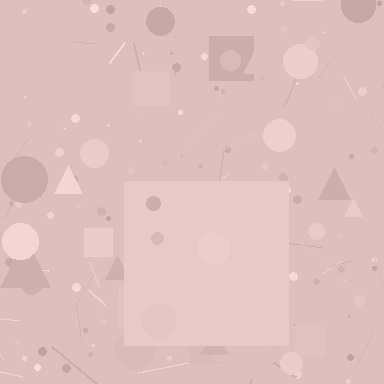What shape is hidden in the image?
A square is hidden in the image.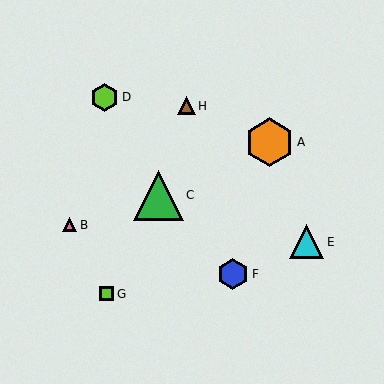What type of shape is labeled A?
Shape A is an orange hexagon.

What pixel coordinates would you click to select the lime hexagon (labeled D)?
Click at (104, 97) to select the lime hexagon D.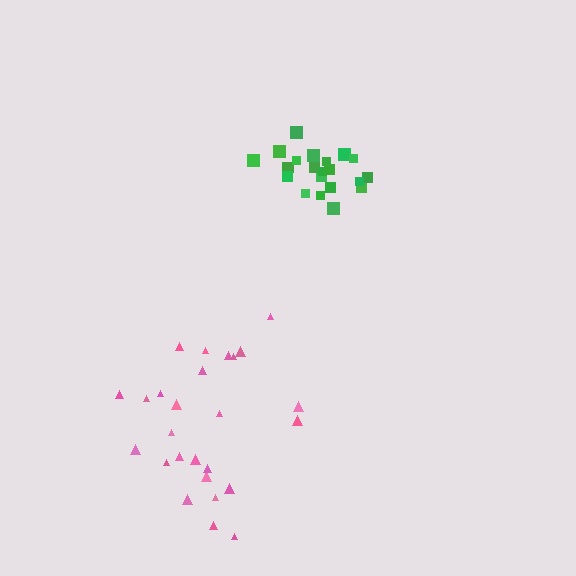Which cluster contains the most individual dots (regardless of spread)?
Pink (26).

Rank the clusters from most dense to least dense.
green, pink.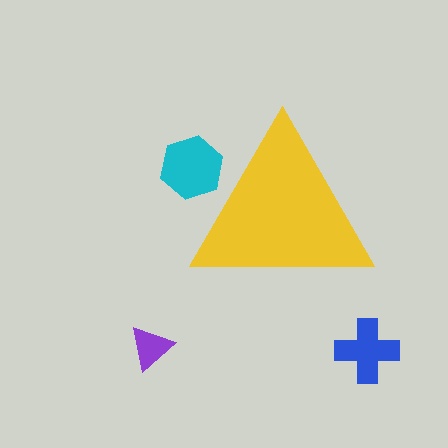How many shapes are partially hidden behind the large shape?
1 shape is partially hidden.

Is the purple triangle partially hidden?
No, the purple triangle is fully visible.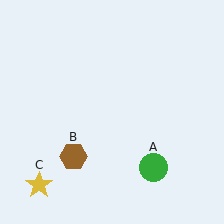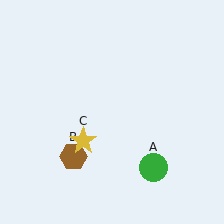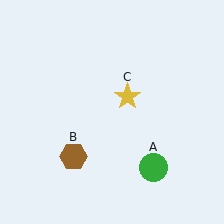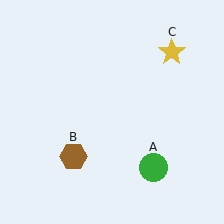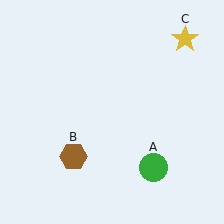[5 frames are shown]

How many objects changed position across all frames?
1 object changed position: yellow star (object C).